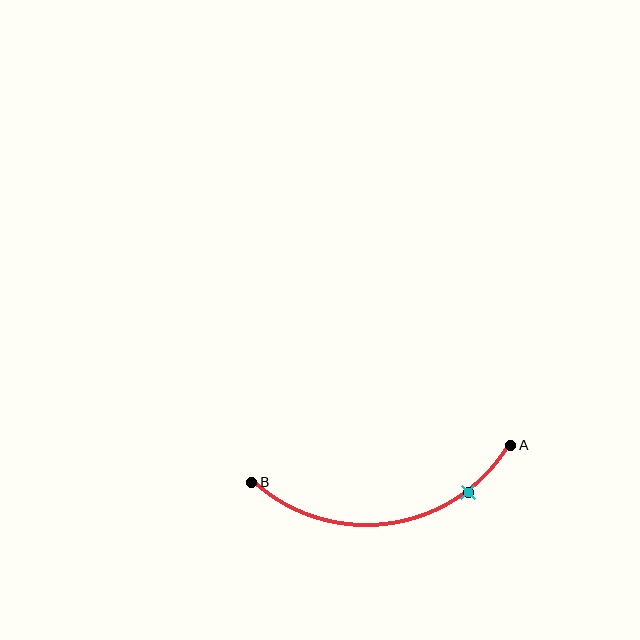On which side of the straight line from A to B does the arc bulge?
The arc bulges below the straight line connecting A and B.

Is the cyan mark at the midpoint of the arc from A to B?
No. The cyan mark lies on the arc but is closer to endpoint A. The arc midpoint would be at the point on the curve equidistant along the arc from both A and B.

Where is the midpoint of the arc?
The arc midpoint is the point on the curve farthest from the straight line joining A and B. It sits below that line.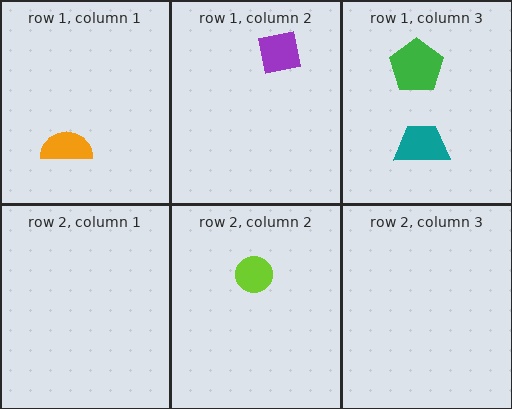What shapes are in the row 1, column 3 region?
The teal trapezoid, the green pentagon.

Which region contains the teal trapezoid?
The row 1, column 3 region.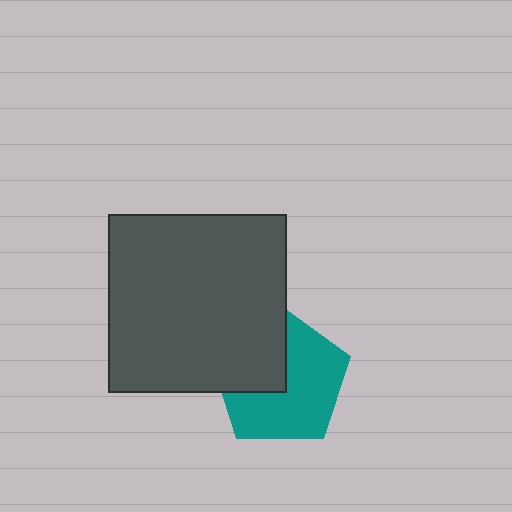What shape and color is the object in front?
The object in front is a dark gray square.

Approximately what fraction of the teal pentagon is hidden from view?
Roughly 37% of the teal pentagon is hidden behind the dark gray square.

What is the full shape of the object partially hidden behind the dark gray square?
The partially hidden object is a teal pentagon.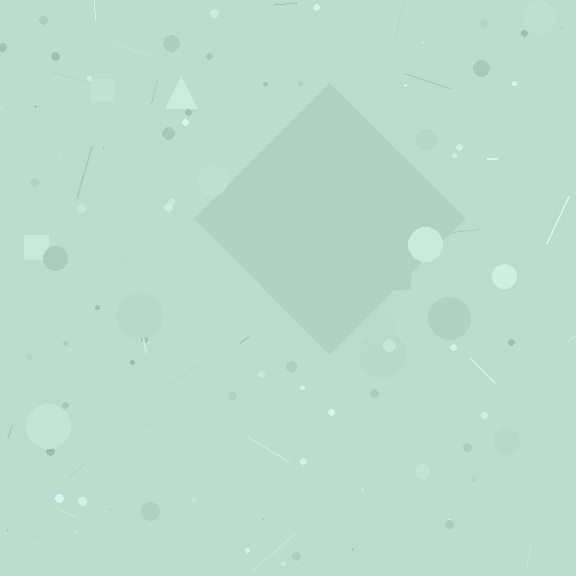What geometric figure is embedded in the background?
A diamond is embedded in the background.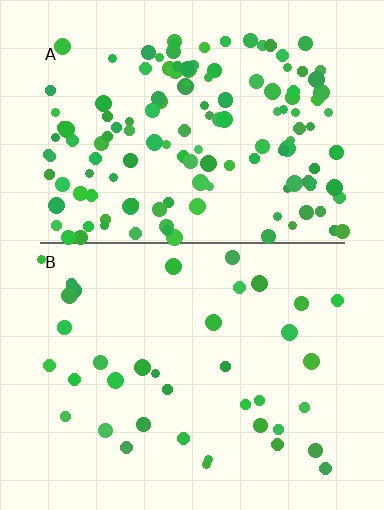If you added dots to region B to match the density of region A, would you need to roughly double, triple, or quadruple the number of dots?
Approximately quadruple.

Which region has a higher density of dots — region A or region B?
A (the top).